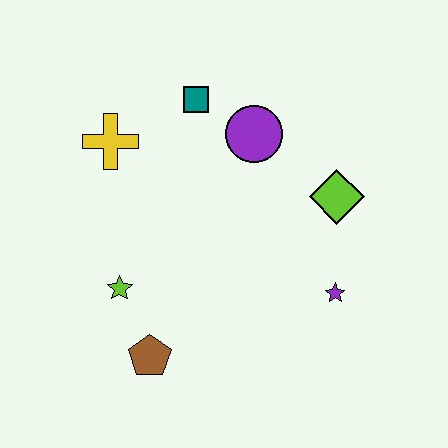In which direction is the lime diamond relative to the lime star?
The lime diamond is to the right of the lime star.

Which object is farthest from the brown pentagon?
The teal square is farthest from the brown pentagon.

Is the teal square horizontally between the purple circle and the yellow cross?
Yes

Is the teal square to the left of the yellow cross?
No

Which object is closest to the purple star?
The lime diamond is closest to the purple star.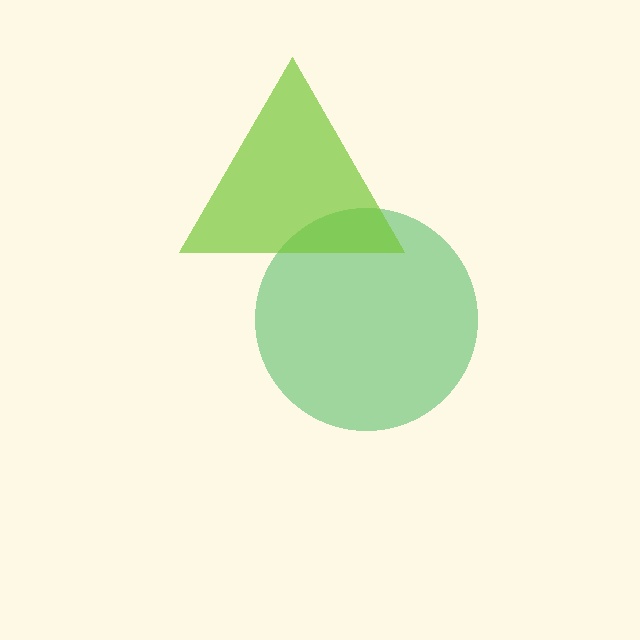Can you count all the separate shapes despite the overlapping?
Yes, there are 2 separate shapes.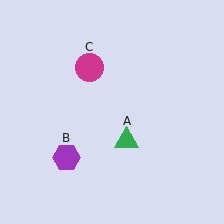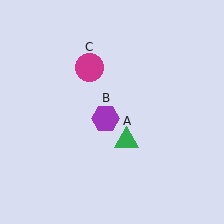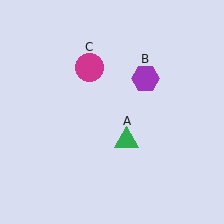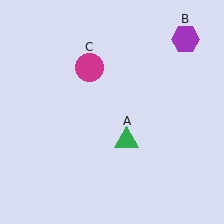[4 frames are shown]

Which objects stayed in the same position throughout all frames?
Green triangle (object A) and magenta circle (object C) remained stationary.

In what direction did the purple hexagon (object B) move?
The purple hexagon (object B) moved up and to the right.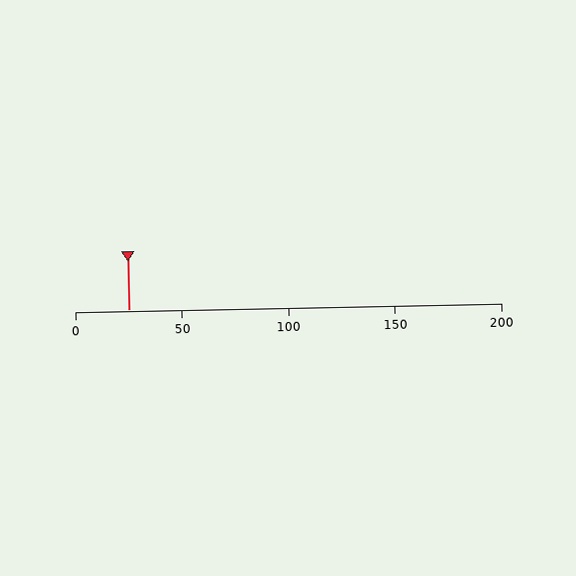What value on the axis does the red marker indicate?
The marker indicates approximately 25.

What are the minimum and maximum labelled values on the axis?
The axis runs from 0 to 200.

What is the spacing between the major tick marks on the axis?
The major ticks are spaced 50 apart.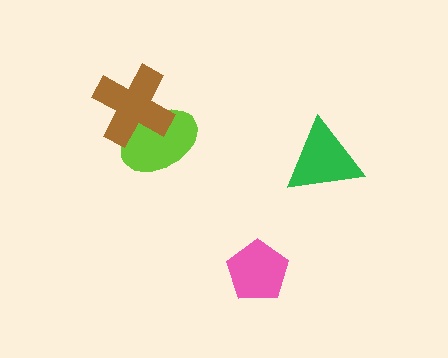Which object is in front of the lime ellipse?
The brown cross is in front of the lime ellipse.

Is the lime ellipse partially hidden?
Yes, it is partially covered by another shape.